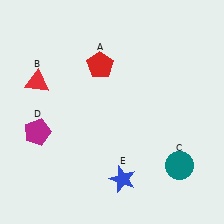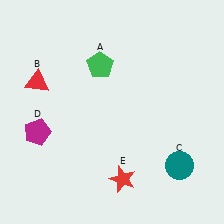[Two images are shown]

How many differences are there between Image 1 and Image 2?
There are 2 differences between the two images.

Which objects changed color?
A changed from red to green. E changed from blue to red.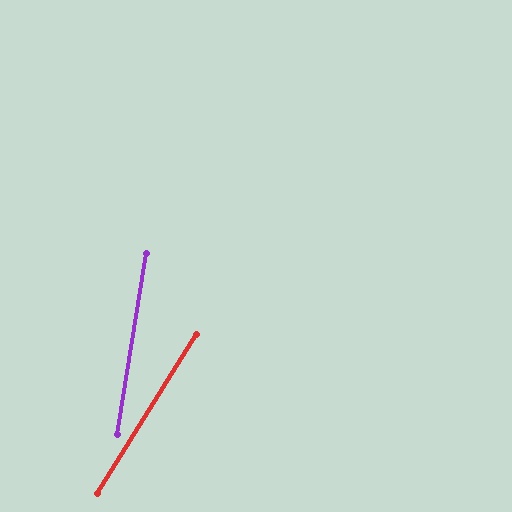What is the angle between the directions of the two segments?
Approximately 23 degrees.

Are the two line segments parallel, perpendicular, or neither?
Neither parallel nor perpendicular — they differ by about 23°.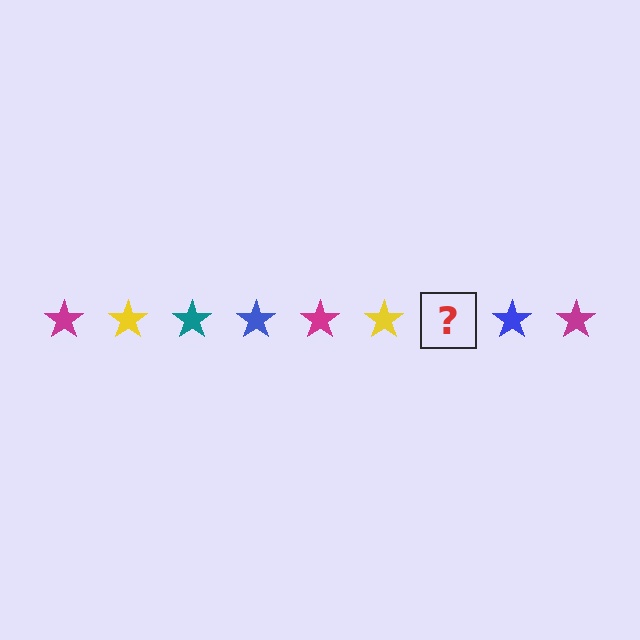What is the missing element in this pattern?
The missing element is a teal star.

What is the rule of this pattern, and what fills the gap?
The rule is that the pattern cycles through magenta, yellow, teal, blue stars. The gap should be filled with a teal star.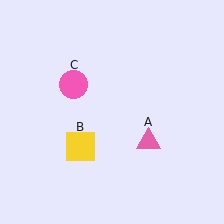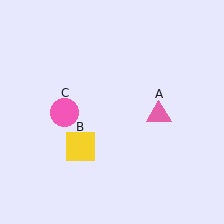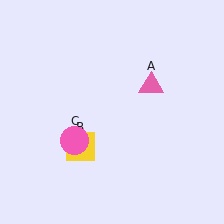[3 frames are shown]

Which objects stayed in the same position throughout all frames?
Yellow square (object B) remained stationary.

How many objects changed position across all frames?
2 objects changed position: pink triangle (object A), pink circle (object C).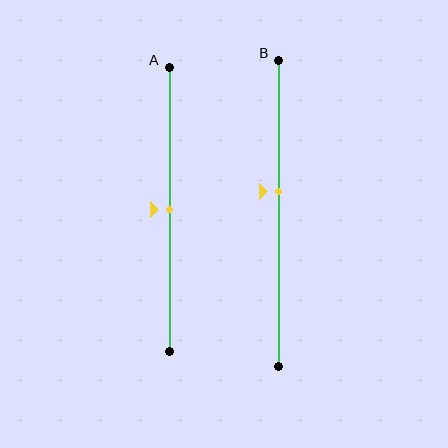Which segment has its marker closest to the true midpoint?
Segment A has its marker closest to the true midpoint.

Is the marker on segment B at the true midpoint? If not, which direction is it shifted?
No, the marker on segment B is shifted upward by about 7% of the segment length.